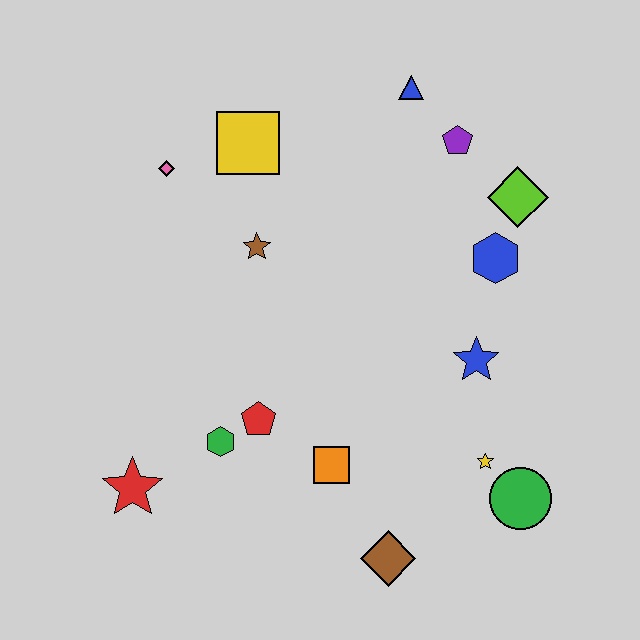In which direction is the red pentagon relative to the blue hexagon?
The red pentagon is to the left of the blue hexagon.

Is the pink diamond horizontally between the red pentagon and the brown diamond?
No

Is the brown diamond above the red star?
No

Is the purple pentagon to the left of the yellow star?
Yes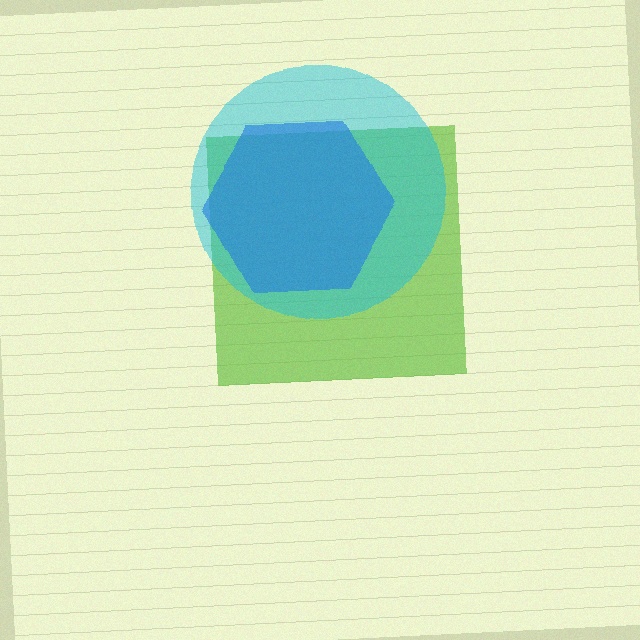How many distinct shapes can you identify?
There are 3 distinct shapes: a lime square, a blue hexagon, a cyan circle.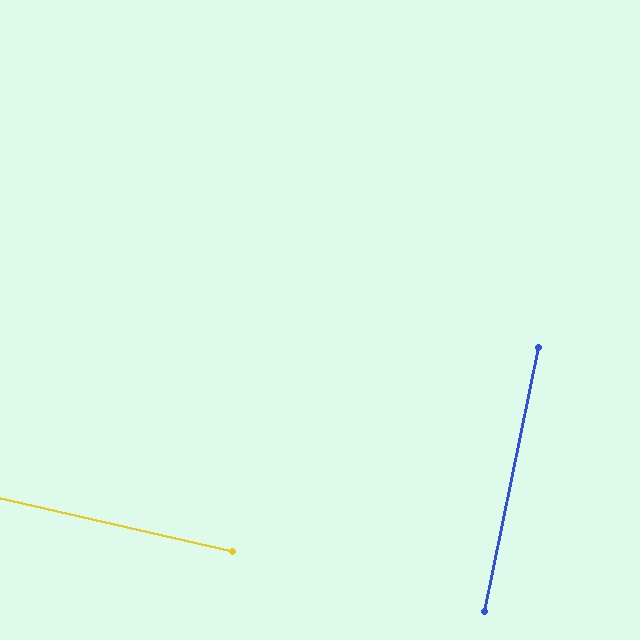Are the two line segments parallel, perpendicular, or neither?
Perpendicular — they meet at approximately 89°.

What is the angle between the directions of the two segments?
Approximately 89 degrees.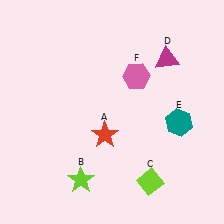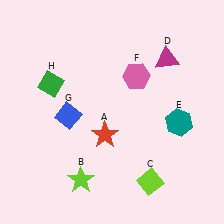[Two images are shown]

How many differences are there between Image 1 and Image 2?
There are 2 differences between the two images.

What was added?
A blue diamond (G), a green diamond (H) were added in Image 2.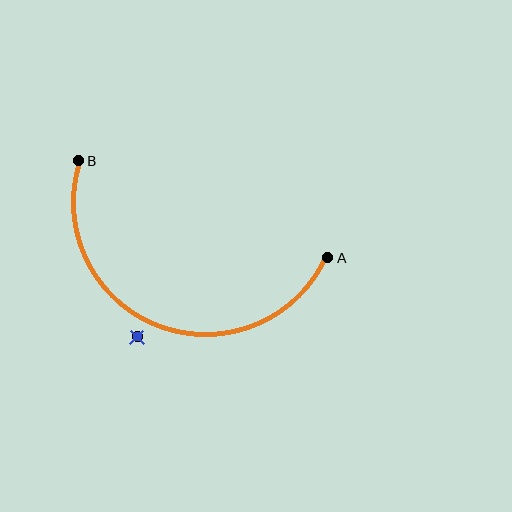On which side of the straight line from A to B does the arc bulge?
The arc bulges below the straight line connecting A and B.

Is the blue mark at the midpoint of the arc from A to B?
No — the blue mark does not lie on the arc at all. It sits slightly outside the curve.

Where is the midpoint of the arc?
The arc midpoint is the point on the curve farthest from the straight line joining A and B. It sits below that line.